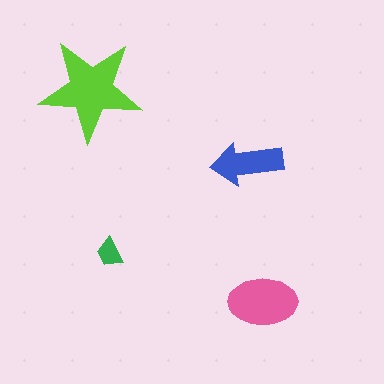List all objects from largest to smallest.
The lime star, the pink ellipse, the blue arrow, the green trapezoid.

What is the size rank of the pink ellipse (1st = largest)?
2nd.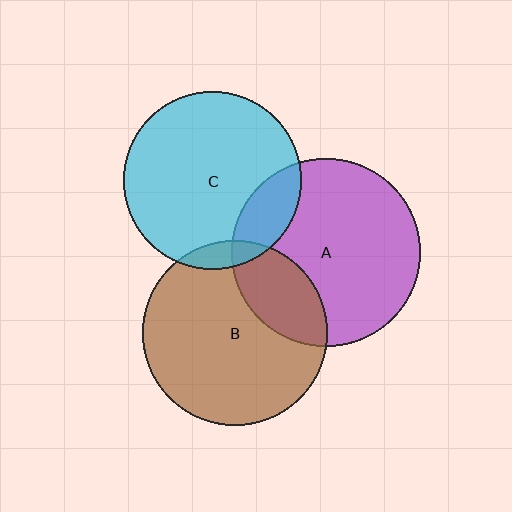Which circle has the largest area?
Circle A (purple).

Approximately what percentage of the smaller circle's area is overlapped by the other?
Approximately 15%.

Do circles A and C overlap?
Yes.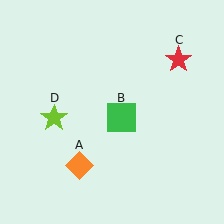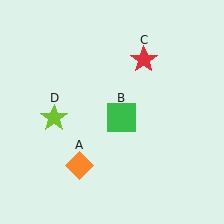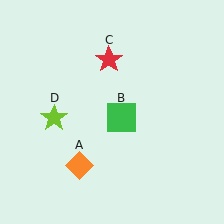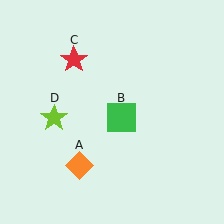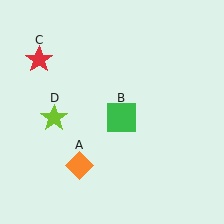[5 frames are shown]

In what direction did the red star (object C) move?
The red star (object C) moved left.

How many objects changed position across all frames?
1 object changed position: red star (object C).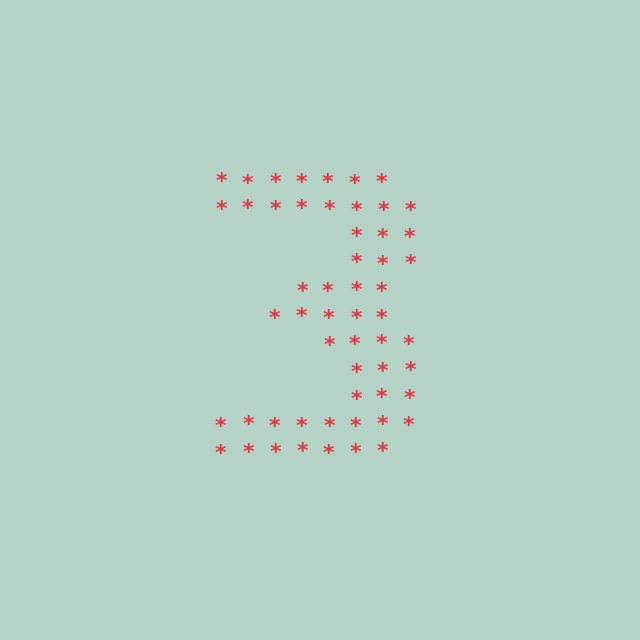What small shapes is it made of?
It is made of small asterisks.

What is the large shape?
The large shape is the digit 3.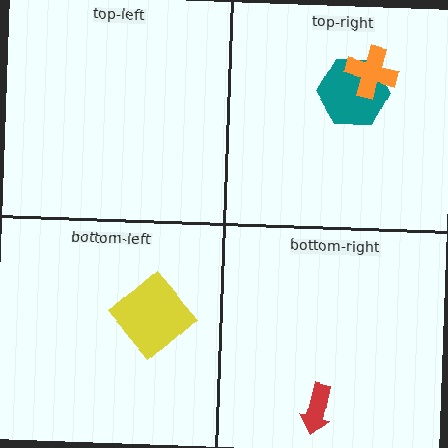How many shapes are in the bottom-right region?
1.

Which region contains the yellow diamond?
The bottom-left region.